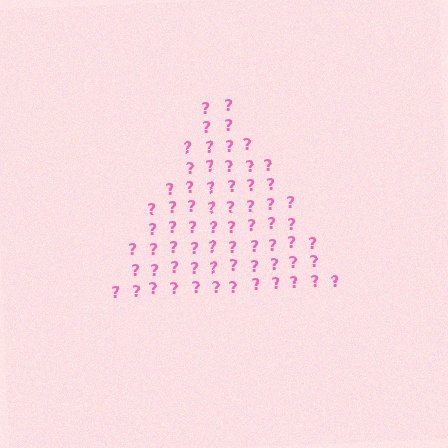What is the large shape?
The large shape is a triangle.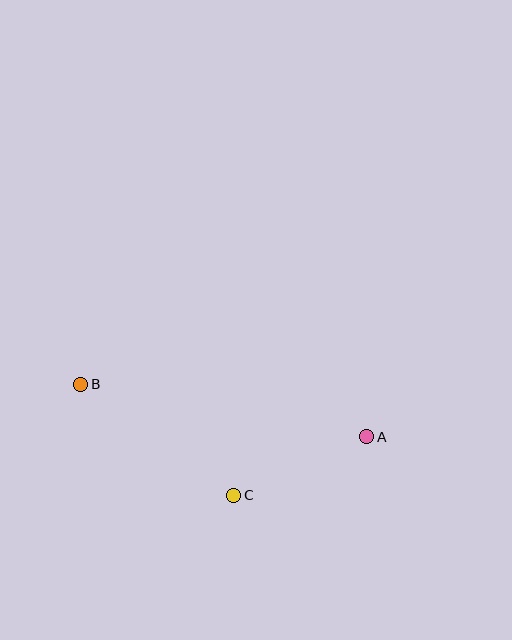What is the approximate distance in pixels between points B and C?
The distance between B and C is approximately 189 pixels.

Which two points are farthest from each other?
Points A and B are farthest from each other.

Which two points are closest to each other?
Points A and C are closest to each other.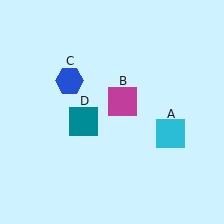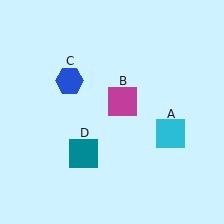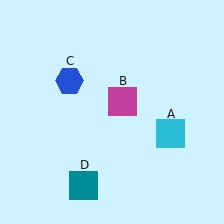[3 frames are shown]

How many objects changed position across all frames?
1 object changed position: teal square (object D).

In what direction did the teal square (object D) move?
The teal square (object D) moved down.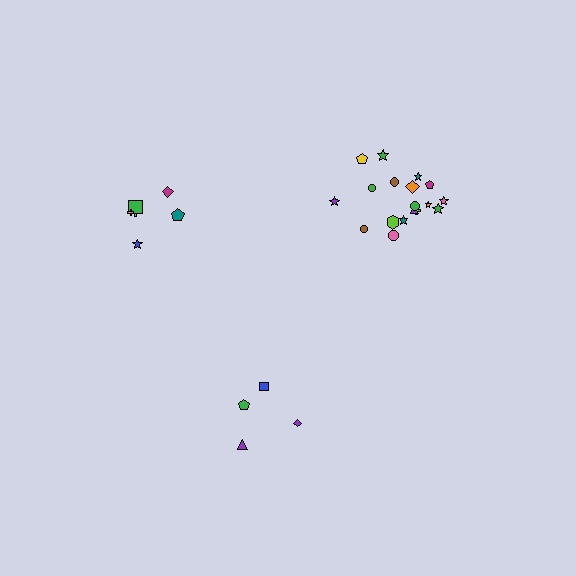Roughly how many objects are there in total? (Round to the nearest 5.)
Roughly 30 objects in total.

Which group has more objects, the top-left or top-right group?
The top-right group.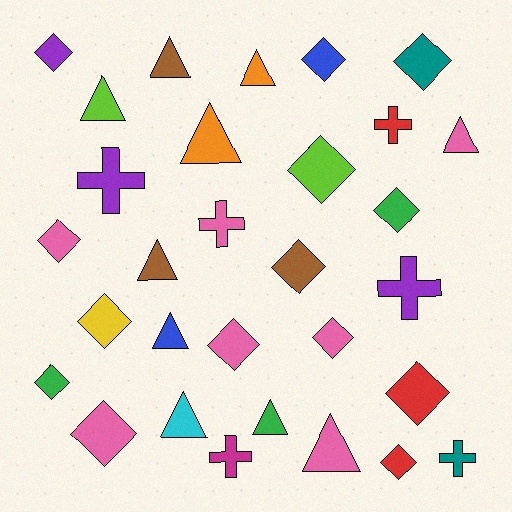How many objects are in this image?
There are 30 objects.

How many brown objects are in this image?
There are 3 brown objects.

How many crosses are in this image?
There are 6 crosses.